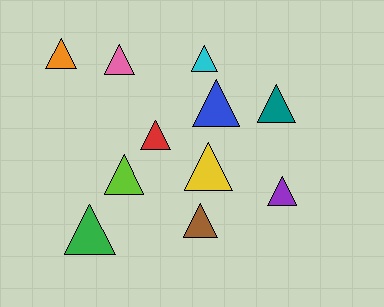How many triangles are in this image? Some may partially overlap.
There are 11 triangles.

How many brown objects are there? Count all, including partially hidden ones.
There is 1 brown object.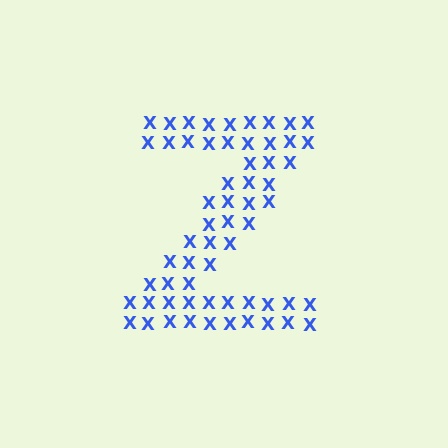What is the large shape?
The large shape is the letter Z.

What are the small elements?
The small elements are letter X's.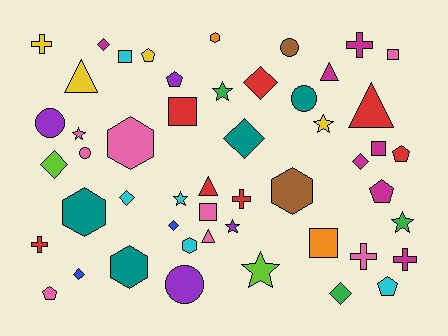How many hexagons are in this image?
There are 6 hexagons.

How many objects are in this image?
There are 50 objects.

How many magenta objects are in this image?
There are 7 magenta objects.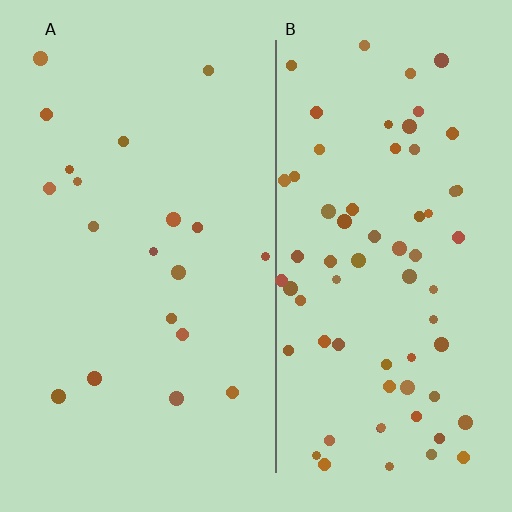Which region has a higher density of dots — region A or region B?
B (the right).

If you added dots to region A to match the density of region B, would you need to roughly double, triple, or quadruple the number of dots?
Approximately triple.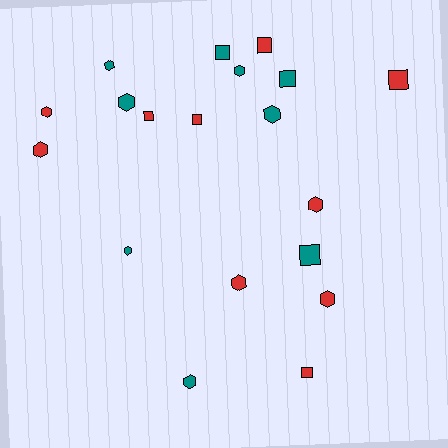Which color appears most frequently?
Red, with 10 objects.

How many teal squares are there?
There are 3 teal squares.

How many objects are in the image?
There are 19 objects.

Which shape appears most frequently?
Hexagon, with 11 objects.